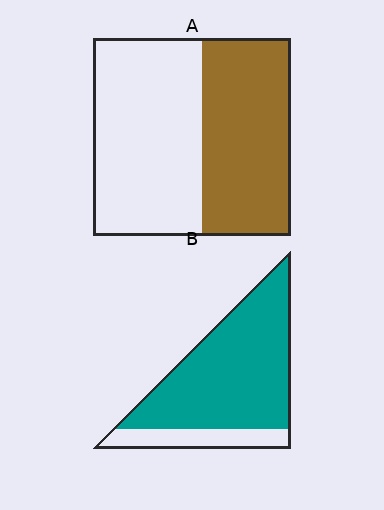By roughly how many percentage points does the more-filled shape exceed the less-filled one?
By roughly 35 percentage points (B over A).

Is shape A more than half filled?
No.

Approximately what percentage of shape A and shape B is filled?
A is approximately 45% and B is approximately 80%.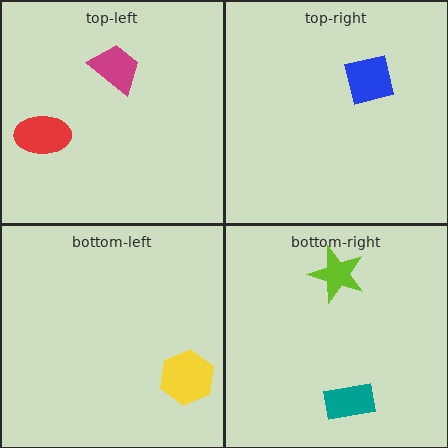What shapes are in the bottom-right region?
The teal rectangle, the lime star.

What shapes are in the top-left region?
The red ellipse, the magenta trapezoid.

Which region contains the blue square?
The top-right region.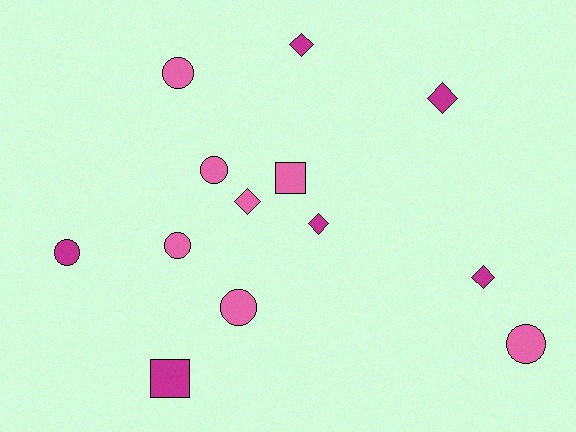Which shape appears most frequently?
Circle, with 6 objects.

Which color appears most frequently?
Pink, with 7 objects.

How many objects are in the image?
There are 13 objects.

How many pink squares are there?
There is 1 pink square.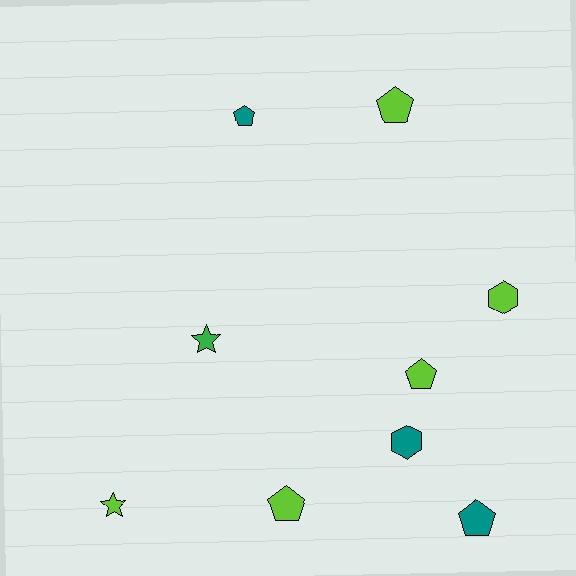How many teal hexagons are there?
There is 1 teal hexagon.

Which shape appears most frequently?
Pentagon, with 5 objects.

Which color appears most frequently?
Lime, with 5 objects.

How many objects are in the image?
There are 9 objects.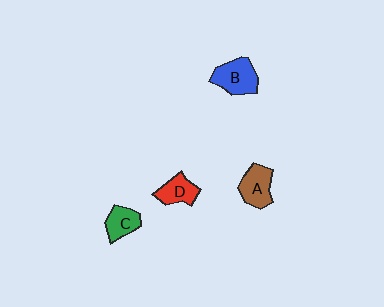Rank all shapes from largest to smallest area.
From largest to smallest: B (blue), A (brown), D (red), C (green).